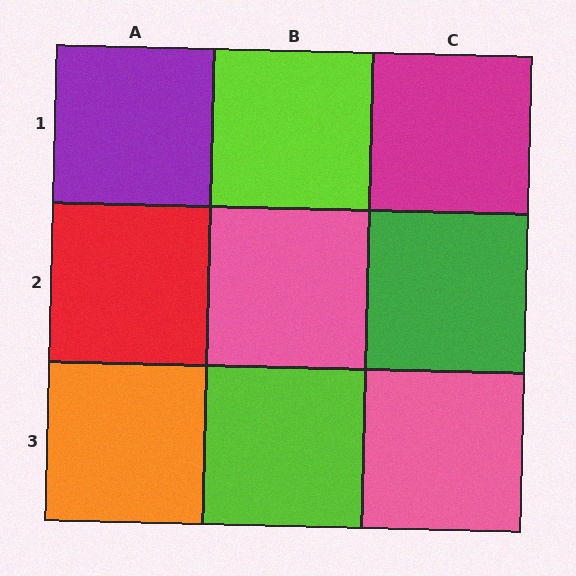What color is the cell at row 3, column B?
Lime.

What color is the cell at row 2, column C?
Green.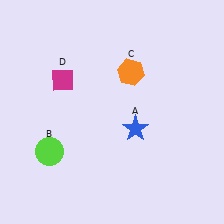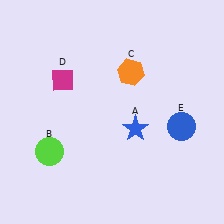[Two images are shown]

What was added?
A blue circle (E) was added in Image 2.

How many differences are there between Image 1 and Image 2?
There is 1 difference between the two images.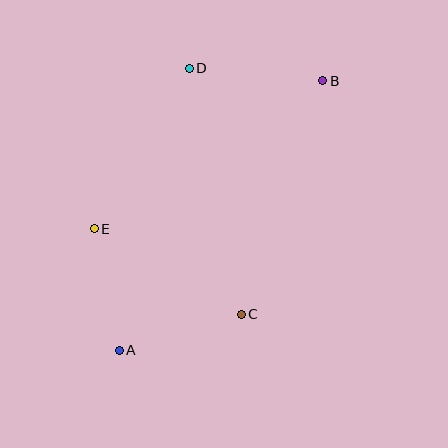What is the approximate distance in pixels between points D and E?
The distance between D and E is approximately 186 pixels.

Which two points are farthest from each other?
Points A and B are farthest from each other.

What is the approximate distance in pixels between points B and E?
The distance between B and E is approximately 272 pixels.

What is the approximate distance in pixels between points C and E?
The distance between C and E is approximately 170 pixels.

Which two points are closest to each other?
Points A and E are closest to each other.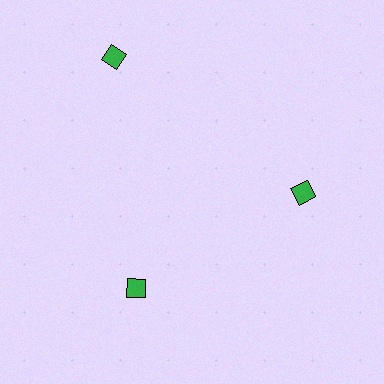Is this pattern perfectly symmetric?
No. The 3 green diamonds are arranged in a ring, but one element near the 11 o'clock position is pushed outward from the center, breaking the 3-fold rotational symmetry.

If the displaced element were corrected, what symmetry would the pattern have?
It would have 3-fold rotational symmetry — the pattern would map onto itself every 120 degrees.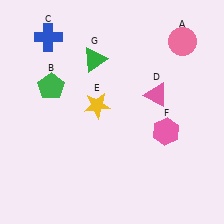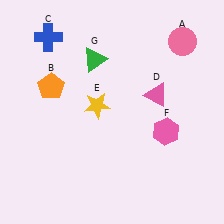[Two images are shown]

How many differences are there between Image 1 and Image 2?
There is 1 difference between the two images.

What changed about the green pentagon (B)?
In Image 1, B is green. In Image 2, it changed to orange.